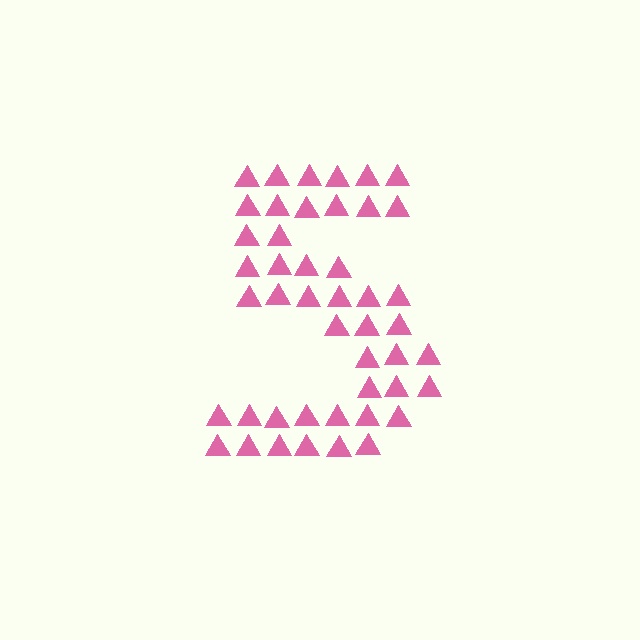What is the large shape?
The large shape is the digit 5.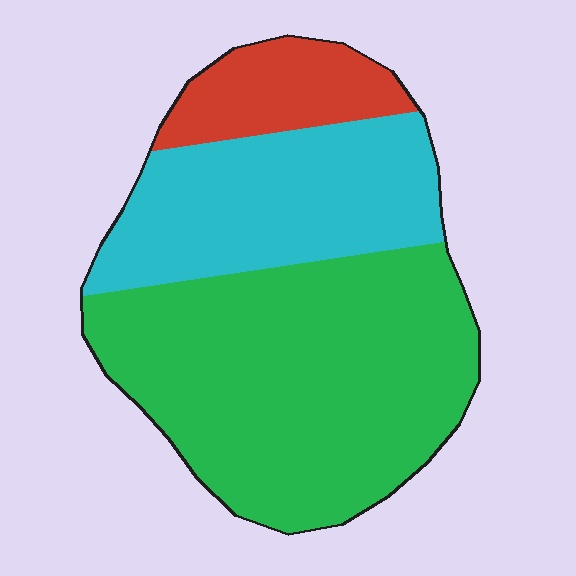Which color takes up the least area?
Red, at roughly 15%.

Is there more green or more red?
Green.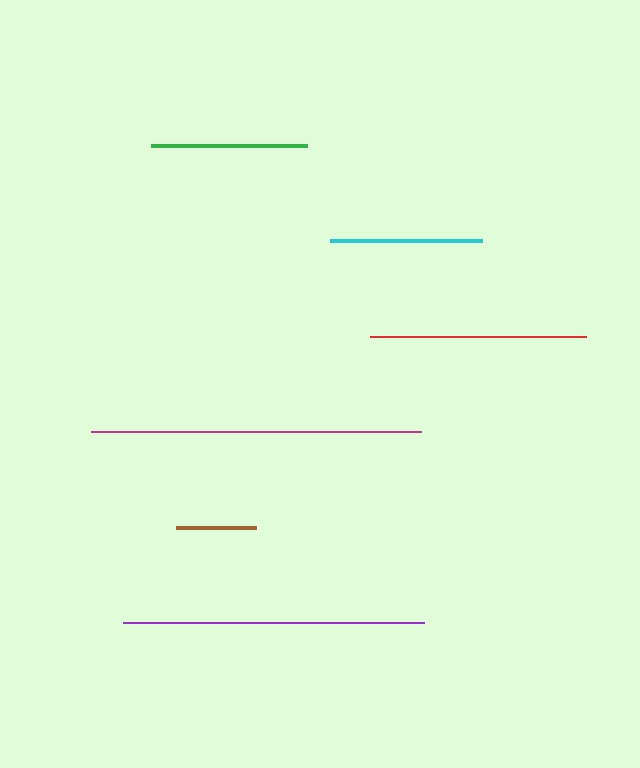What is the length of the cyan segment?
The cyan segment is approximately 152 pixels long.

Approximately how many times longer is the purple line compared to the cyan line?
The purple line is approximately 2.0 times the length of the cyan line.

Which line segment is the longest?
The magenta line is the longest at approximately 330 pixels.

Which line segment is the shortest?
The brown line is the shortest at approximately 80 pixels.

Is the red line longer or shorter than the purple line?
The purple line is longer than the red line.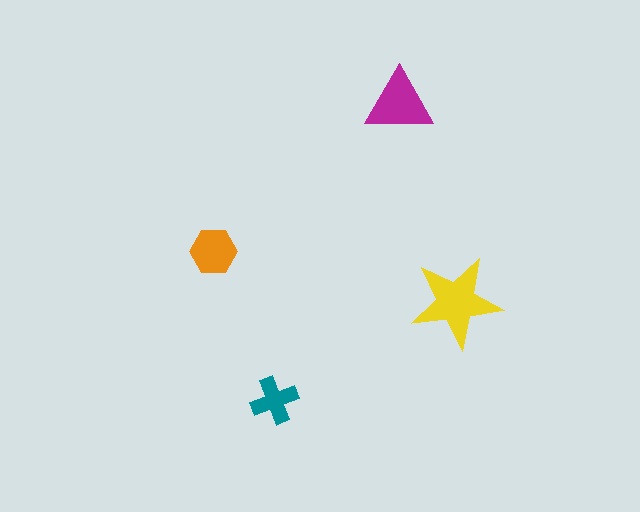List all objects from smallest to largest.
The teal cross, the orange hexagon, the magenta triangle, the yellow star.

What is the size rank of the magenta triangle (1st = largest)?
2nd.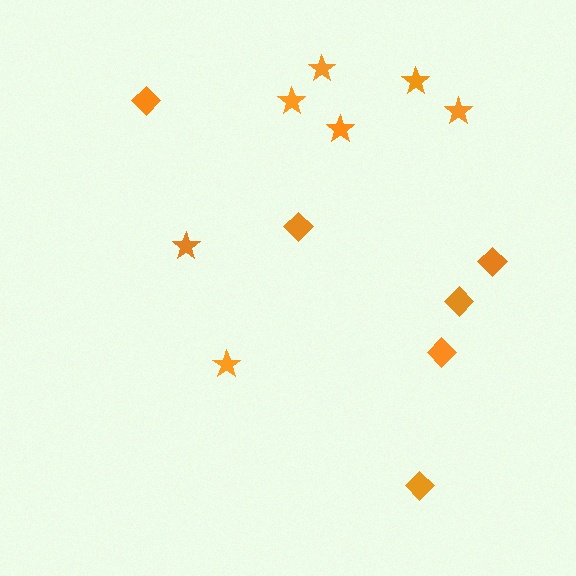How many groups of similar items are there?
There are 2 groups: one group of stars (7) and one group of diamonds (6).